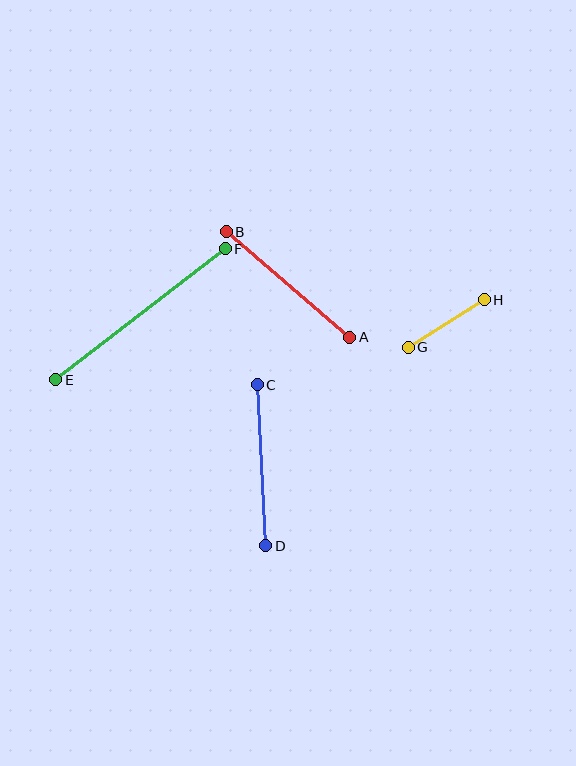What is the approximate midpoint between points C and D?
The midpoint is at approximately (262, 465) pixels.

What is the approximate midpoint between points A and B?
The midpoint is at approximately (288, 285) pixels.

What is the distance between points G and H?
The distance is approximately 89 pixels.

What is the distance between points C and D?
The distance is approximately 161 pixels.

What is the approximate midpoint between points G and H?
The midpoint is at approximately (446, 323) pixels.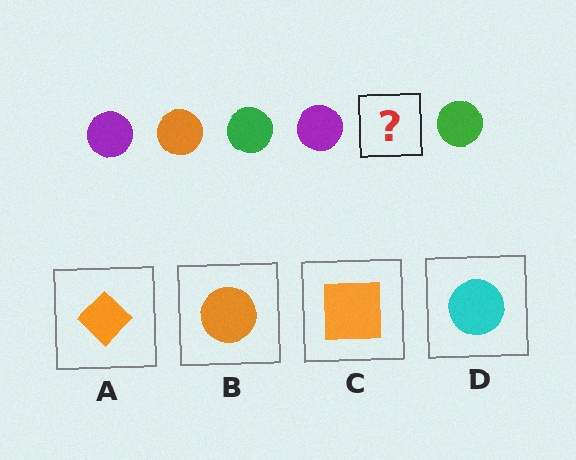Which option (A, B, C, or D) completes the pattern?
B.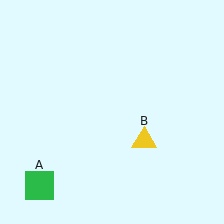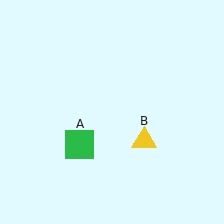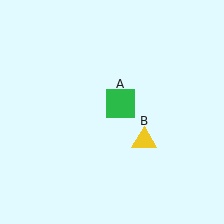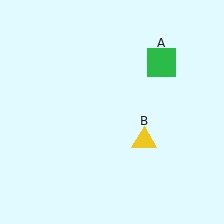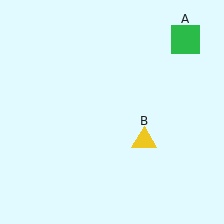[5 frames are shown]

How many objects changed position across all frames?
1 object changed position: green square (object A).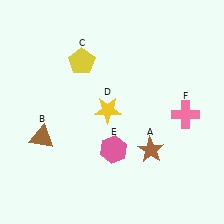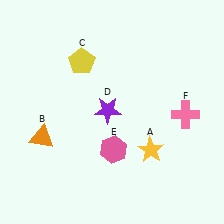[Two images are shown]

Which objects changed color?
A changed from brown to yellow. B changed from brown to orange. D changed from yellow to purple.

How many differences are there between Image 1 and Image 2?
There are 3 differences between the two images.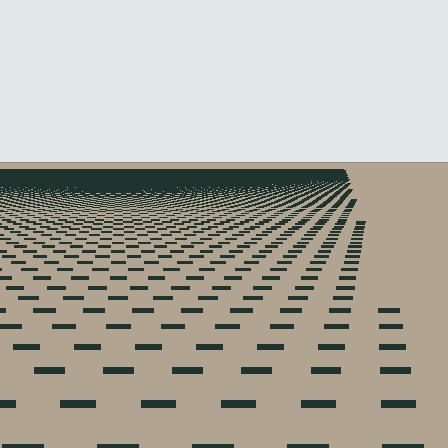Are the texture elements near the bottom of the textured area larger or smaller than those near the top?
Larger. Near the bottom, elements are closer to the viewer and appear at a bigger on-screen size.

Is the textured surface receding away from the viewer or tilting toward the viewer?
The surface is receding away from the viewer. Texture elements get smaller and denser toward the top.